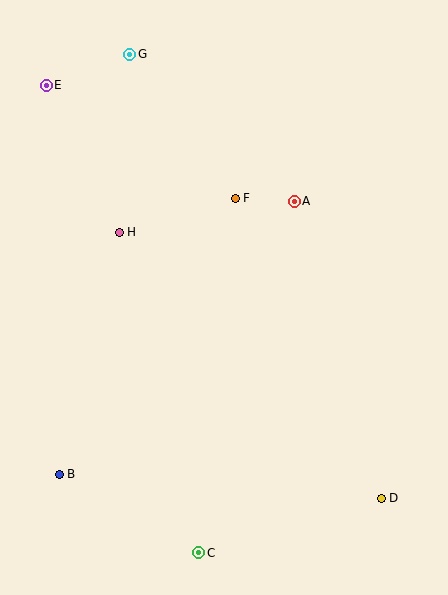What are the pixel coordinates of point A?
Point A is at (294, 201).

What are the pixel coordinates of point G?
Point G is at (130, 54).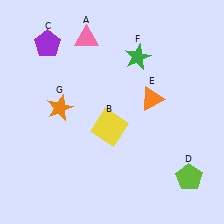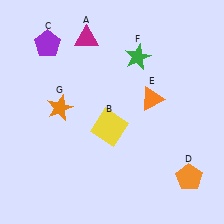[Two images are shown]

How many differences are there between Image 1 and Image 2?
There are 2 differences between the two images.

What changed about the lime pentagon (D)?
In Image 1, D is lime. In Image 2, it changed to orange.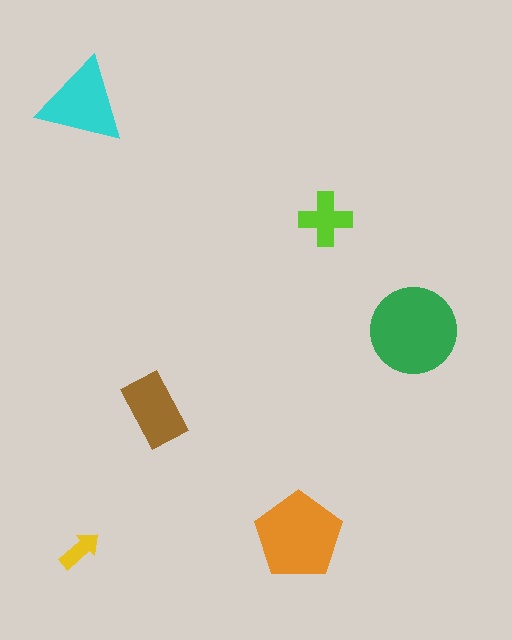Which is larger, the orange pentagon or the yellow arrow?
The orange pentagon.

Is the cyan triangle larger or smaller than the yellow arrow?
Larger.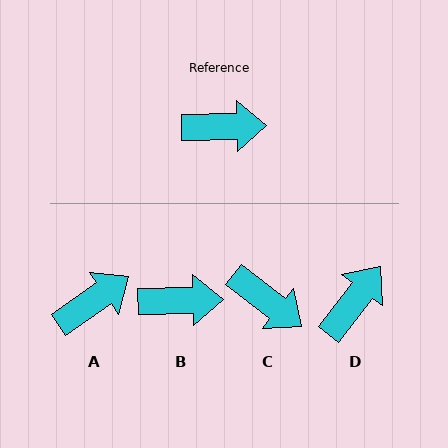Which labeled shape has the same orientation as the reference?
B.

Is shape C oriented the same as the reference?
No, it is off by about 39 degrees.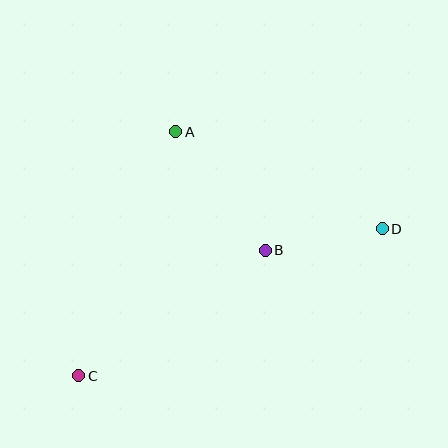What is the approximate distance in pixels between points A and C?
The distance between A and C is approximately 263 pixels.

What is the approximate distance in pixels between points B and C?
The distance between B and C is approximately 225 pixels.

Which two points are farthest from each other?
Points C and D are farthest from each other.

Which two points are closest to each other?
Points B and D are closest to each other.